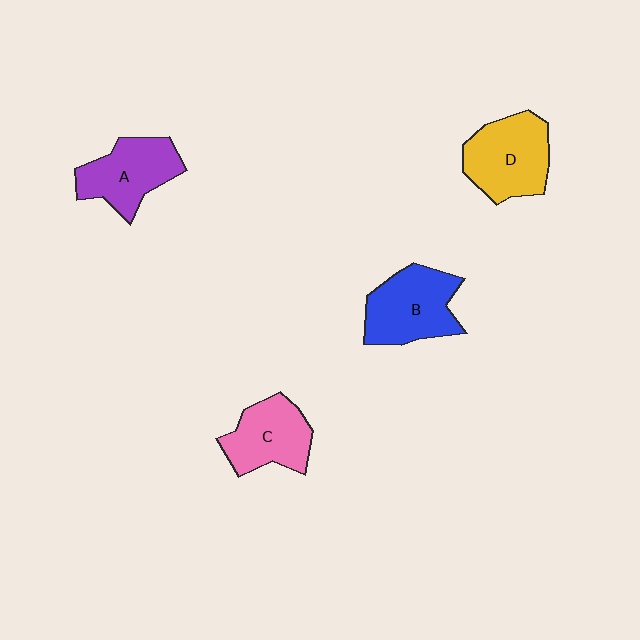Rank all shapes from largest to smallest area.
From largest to smallest: D (yellow), B (blue), A (purple), C (pink).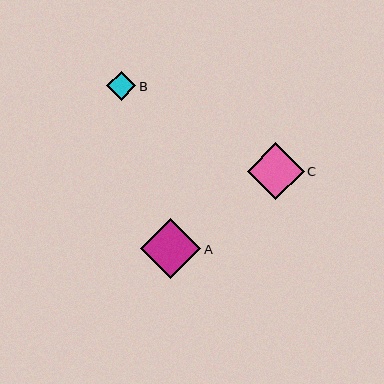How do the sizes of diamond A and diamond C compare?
Diamond A and diamond C are approximately the same size.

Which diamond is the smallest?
Diamond B is the smallest with a size of approximately 29 pixels.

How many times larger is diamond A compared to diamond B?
Diamond A is approximately 2.1 times the size of diamond B.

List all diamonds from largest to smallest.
From largest to smallest: A, C, B.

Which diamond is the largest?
Diamond A is the largest with a size of approximately 61 pixels.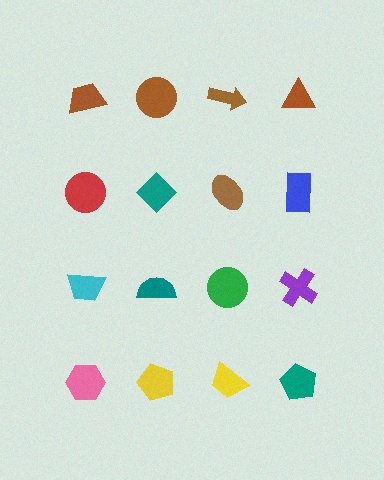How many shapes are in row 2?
4 shapes.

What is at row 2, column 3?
A brown ellipse.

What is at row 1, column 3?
A brown arrow.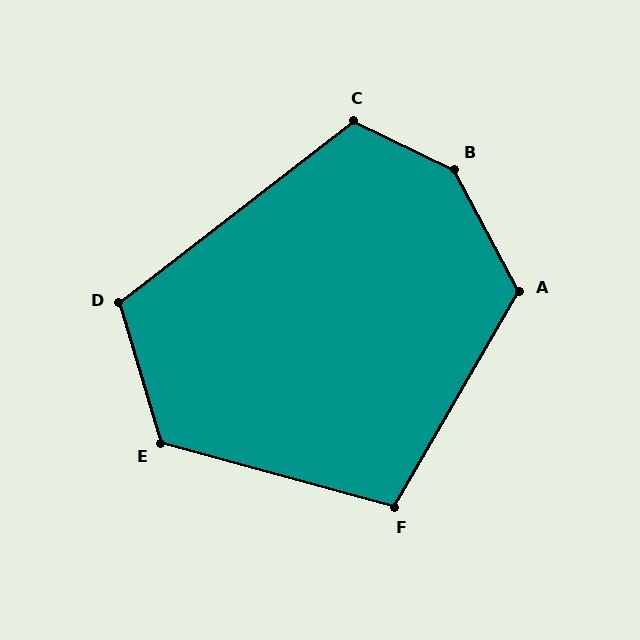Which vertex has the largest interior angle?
B, at approximately 144 degrees.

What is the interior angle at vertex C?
Approximately 116 degrees (obtuse).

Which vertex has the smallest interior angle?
F, at approximately 105 degrees.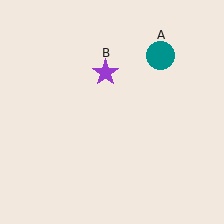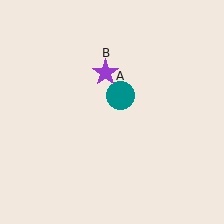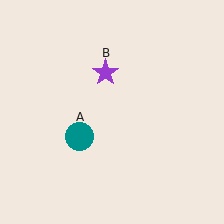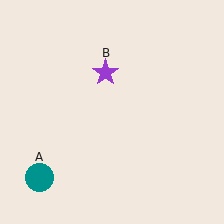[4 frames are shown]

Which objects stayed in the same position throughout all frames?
Purple star (object B) remained stationary.